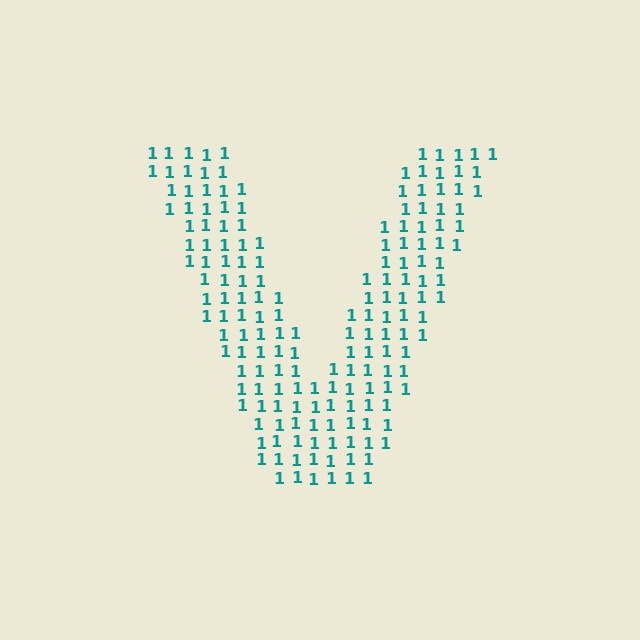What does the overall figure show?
The overall figure shows the letter V.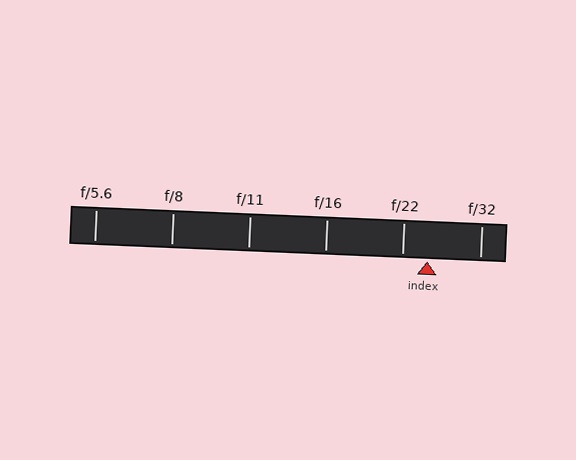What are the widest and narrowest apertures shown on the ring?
The widest aperture shown is f/5.6 and the narrowest is f/32.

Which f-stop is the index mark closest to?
The index mark is closest to f/22.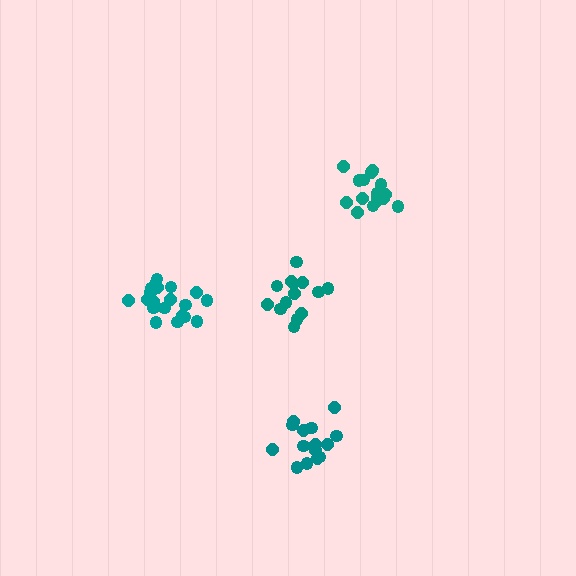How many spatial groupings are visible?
There are 4 spatial groupings.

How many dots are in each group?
Group 1: 15 dots, Group 2: 14 dots, Group 3: 16 dots, Group 4: 20 dots (65 total).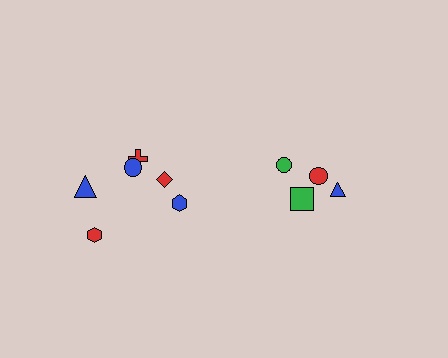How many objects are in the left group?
There are 6 objects.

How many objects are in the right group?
There are 4 objects.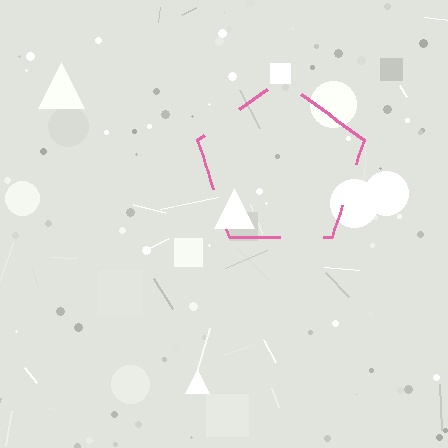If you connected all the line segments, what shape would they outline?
They would outline a pentagon.